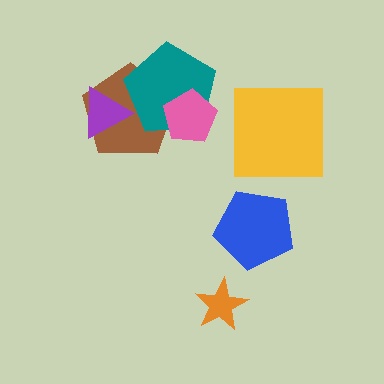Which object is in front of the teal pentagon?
The pink pentagon is in front of the teal pentagon.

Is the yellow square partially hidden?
No, no other shape covers it.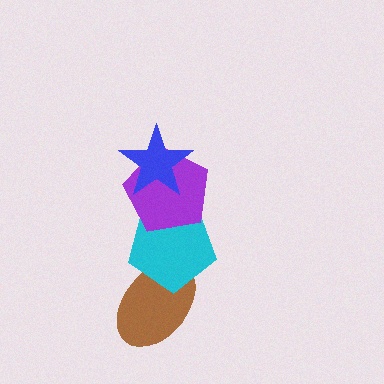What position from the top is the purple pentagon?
The purple pentagon is 2nd from the top.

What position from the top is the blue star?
The blue star is 1st from the top.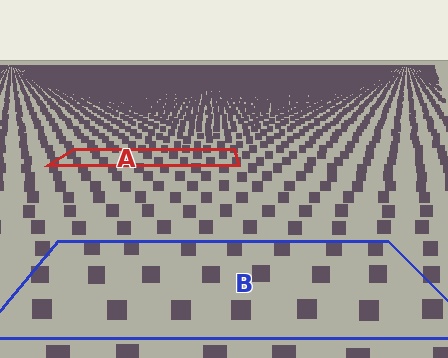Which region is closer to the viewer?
Region B is closer. The texture elements there are larger and more spread out.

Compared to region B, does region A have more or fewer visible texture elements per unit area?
Region A has more texture elements per unit area — they are packed more densely because it is farther away.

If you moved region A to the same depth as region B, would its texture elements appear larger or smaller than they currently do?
They would appear larger. At a closer depth, the same texture elements are projected at a bigger on-screen size.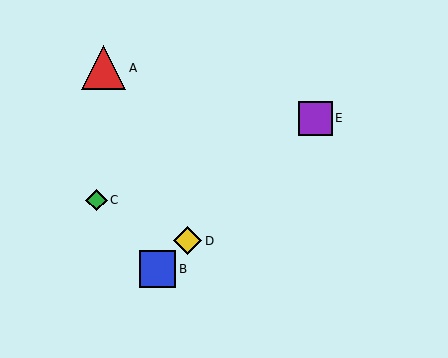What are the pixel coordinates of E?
Object E is at (315, 118).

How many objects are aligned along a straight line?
3 objects (B, D, E) are aligned along a straight line.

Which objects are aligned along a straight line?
Objects B, D, E are aligned along a straight line.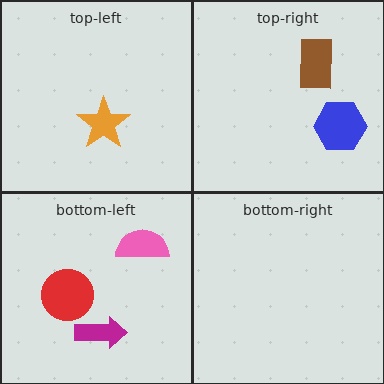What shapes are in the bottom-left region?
The magenta arrow, the red circle, the pink semicircle.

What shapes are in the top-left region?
The orange star.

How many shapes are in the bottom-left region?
3.